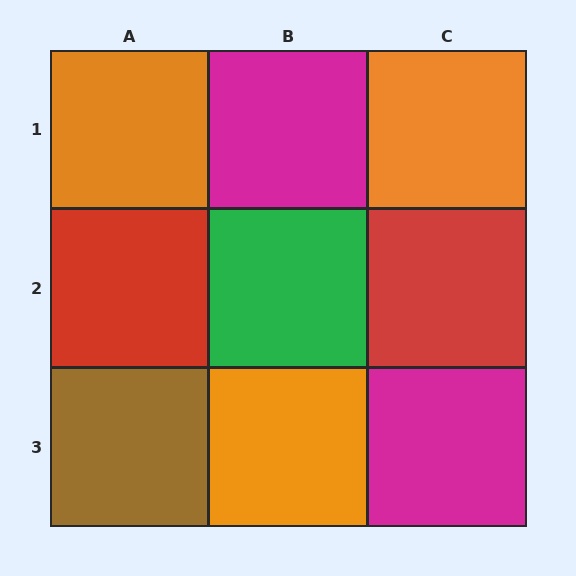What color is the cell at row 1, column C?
Orange.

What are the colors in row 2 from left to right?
Red, green, red.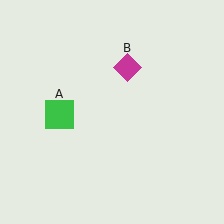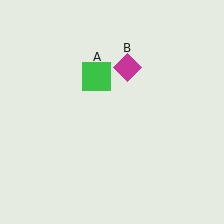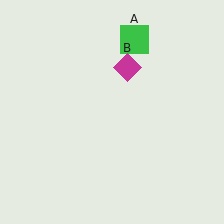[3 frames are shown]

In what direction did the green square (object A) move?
The green square (object A) moved up and to the right.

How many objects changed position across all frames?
1 object changed position: green square (object A).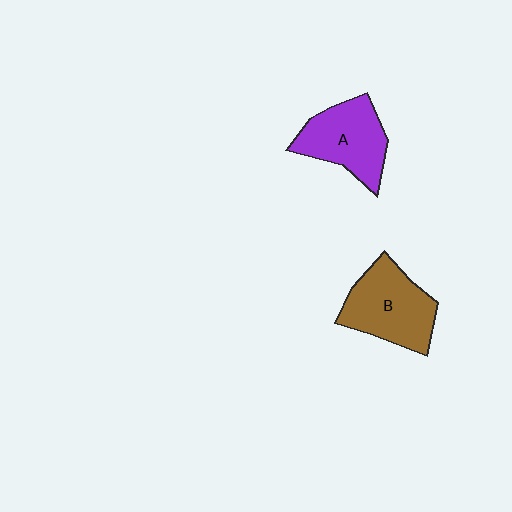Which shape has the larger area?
Shape B (brown).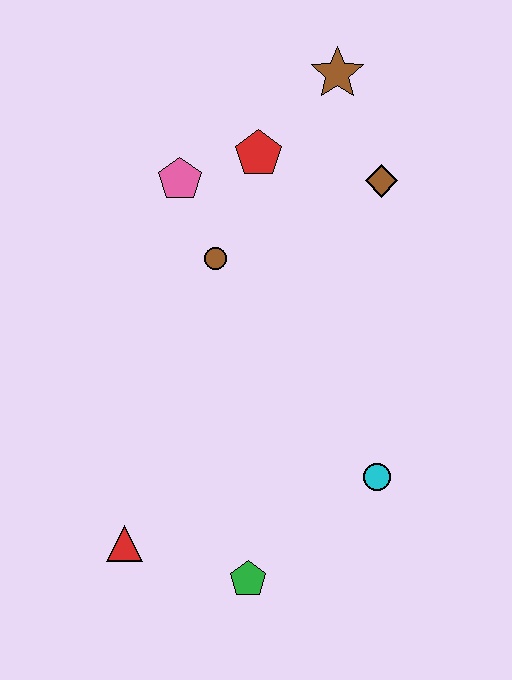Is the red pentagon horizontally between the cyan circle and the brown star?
No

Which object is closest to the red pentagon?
The pink pentagon is closest to the red pentagon.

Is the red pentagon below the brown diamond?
No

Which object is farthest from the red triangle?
The brown star is farthest from the red triangle.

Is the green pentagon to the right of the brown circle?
Yes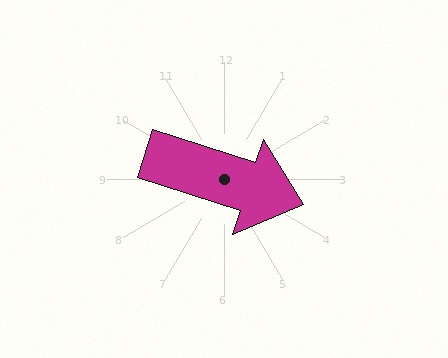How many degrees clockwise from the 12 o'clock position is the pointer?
Approximately 108 degrees.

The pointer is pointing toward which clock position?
Roughly 4 o'clock.